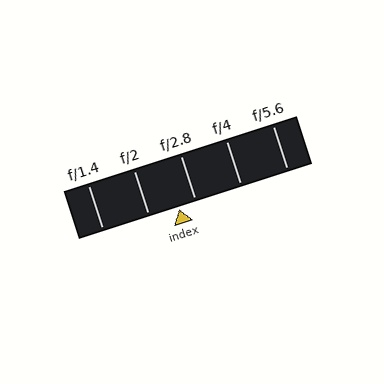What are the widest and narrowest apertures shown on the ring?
The widest aperture shown is f/1.4 and the narrowest is f/5.6.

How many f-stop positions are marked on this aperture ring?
There are 5 f-stop positions marked.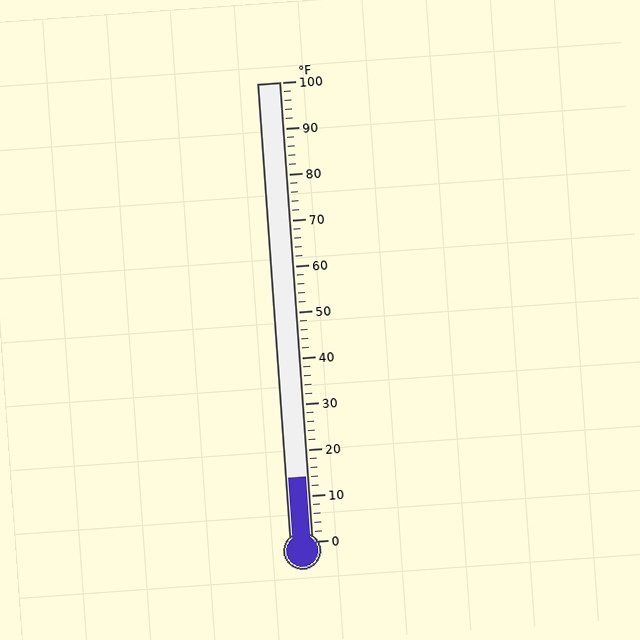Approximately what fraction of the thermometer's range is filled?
The thermometer is filled to approximately 15% of its range.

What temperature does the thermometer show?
The thermometer shows approximately 14°F.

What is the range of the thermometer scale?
The thermometer scale ranges from 0°F to 100°F.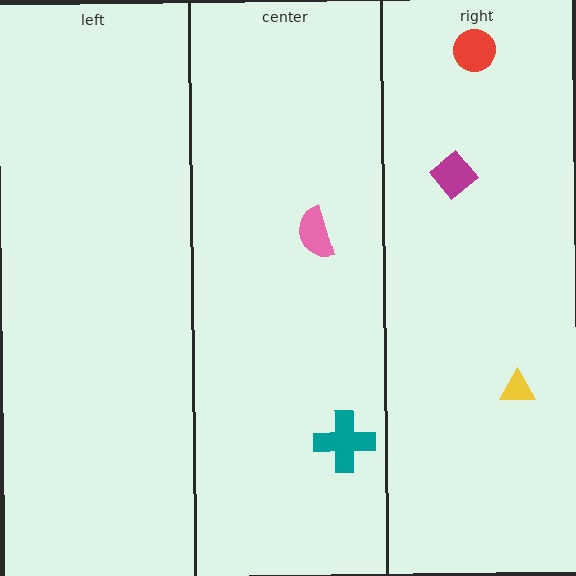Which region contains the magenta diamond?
The right region.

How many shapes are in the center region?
2.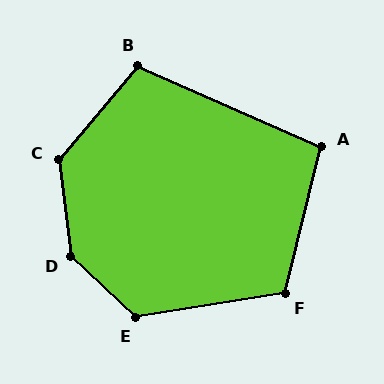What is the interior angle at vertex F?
Approximately 113 degrees (obtuse).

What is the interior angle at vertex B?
Approximately 106 degrees (obtuse).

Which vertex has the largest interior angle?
D, at approximately 140 degrees.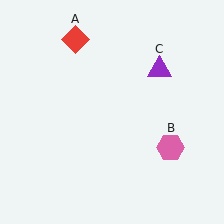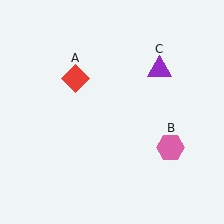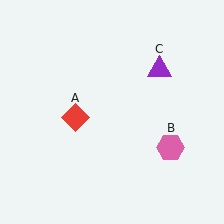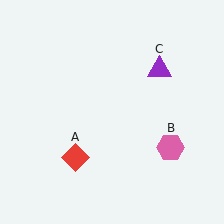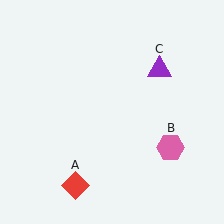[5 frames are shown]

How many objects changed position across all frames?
1 object changed position: red diamond (object A).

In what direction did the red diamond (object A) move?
The red diamond (object A) moved down.